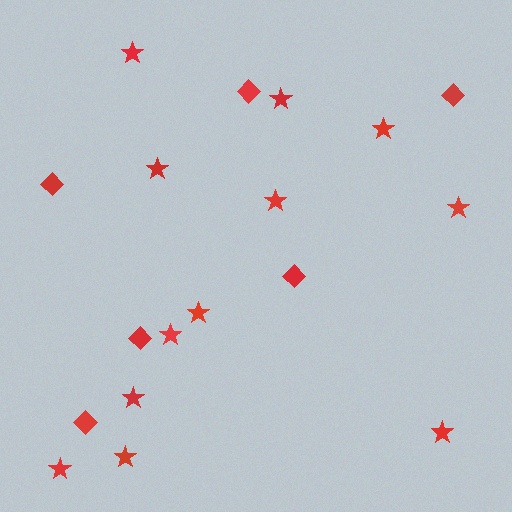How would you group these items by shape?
There are 2 groups: one group of diamonds (6) and one group of stars (12).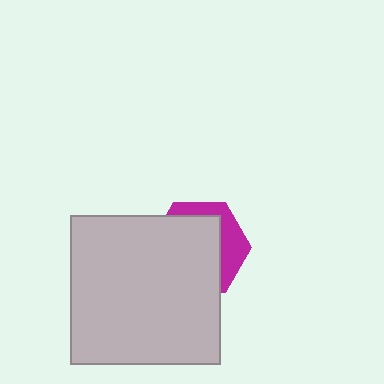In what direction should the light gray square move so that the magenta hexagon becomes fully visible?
The light gray square should move toward the lower-left. That is the shortest direction to clear the overlap and leave the magenta hexagon fully visible.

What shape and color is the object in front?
The object in front is a light gray square.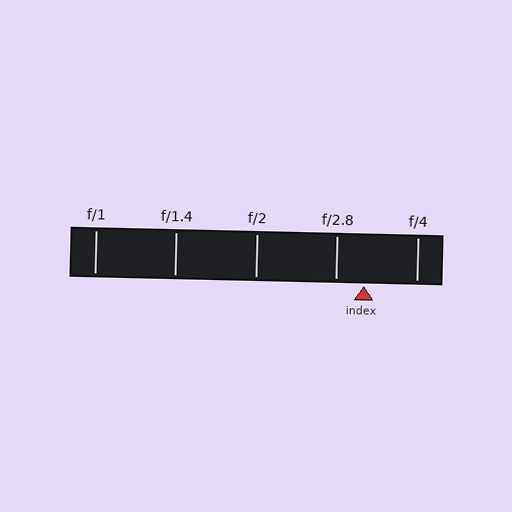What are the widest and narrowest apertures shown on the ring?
The widest aperture shown is f/1 and the narrowest is f/4.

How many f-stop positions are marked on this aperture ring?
There are 5 f-stop positions marked.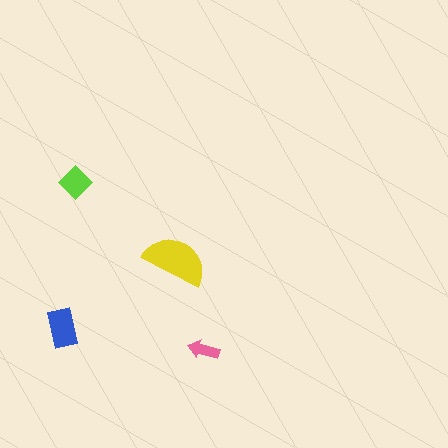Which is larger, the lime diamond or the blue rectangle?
The blue rectangle.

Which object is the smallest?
The pink arrow.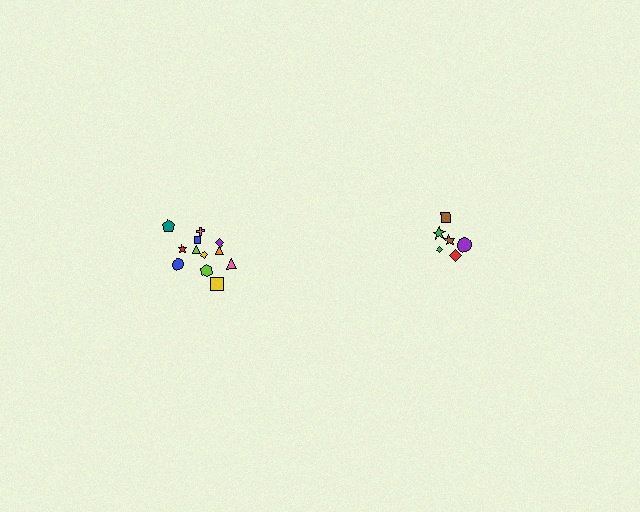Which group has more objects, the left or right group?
The left group.